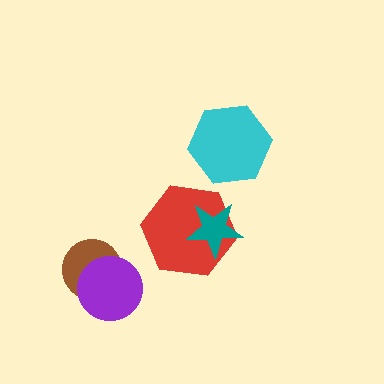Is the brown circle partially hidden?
Yes, it is partially covered by another shape.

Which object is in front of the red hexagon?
The teal star is in front of the red hexagon.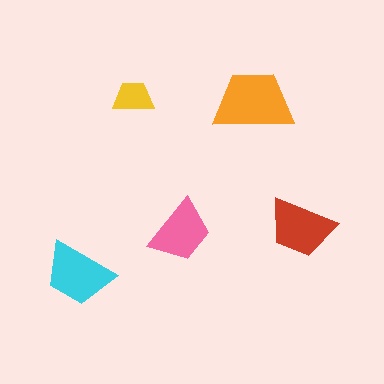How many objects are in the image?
There are 5 objects in the image.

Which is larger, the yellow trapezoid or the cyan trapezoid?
The cyan one.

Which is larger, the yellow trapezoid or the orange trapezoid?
The orange one.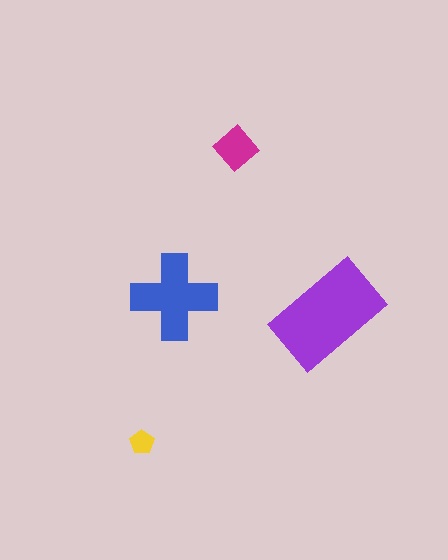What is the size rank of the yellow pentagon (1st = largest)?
4th.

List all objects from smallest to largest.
The yellow pentagon, the magenta diamond, the blue cross, the purple rectangle.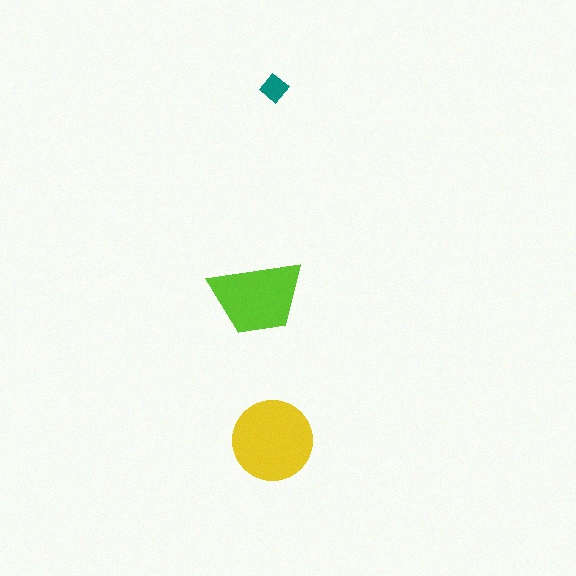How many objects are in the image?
There are 3 objects in the image.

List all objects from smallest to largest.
The teal diamond, the lime trapezoid, the yellow circle.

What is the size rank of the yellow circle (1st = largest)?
1st.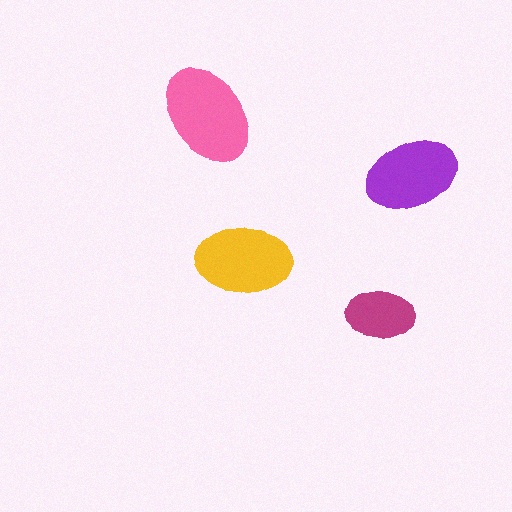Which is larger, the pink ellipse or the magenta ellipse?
The pink one.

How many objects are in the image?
There are 4 objects in the image.